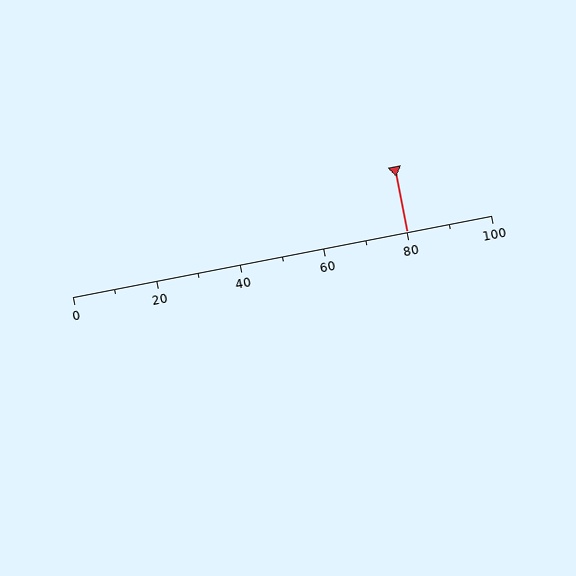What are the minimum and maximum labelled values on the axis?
The axis runs from 0 to 100.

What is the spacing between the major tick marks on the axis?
The major ticks are spaced 20 apart.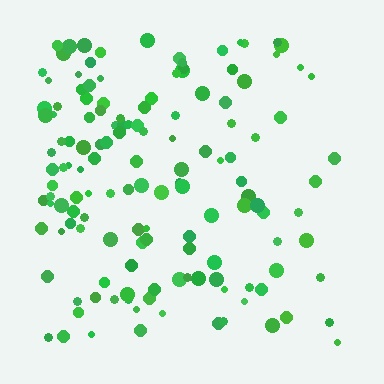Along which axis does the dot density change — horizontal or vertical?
Horizontal.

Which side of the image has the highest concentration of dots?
The left.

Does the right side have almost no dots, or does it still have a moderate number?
Still a moderate number, just noticeably fewer than the left.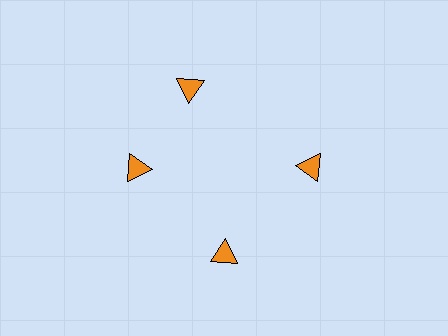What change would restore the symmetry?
The symmetry would be restored by rotating it back into even spacing with its neighbors so that all 4 triangles sit at equal angles and equal distance from the center.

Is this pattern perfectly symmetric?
No. The 4 orange triangles are arranged in a ring, but one element near the 12 o'clock position is rotated out of alignment along the ring, breaking the 4-fold rotational symmetry.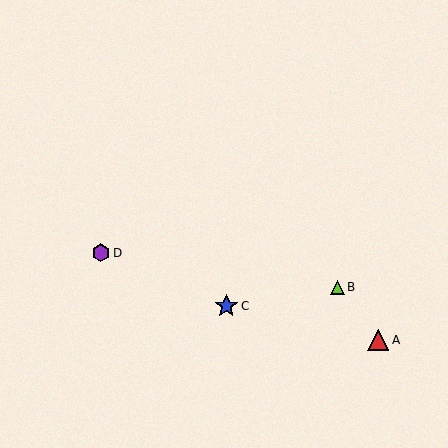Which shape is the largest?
The blue star (labeled C) is the largest.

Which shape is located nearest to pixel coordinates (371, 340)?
The red triangle (labeled A) at (378, 340) is nearest to that location.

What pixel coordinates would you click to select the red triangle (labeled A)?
Click at (378, 340) to select the red triangle A.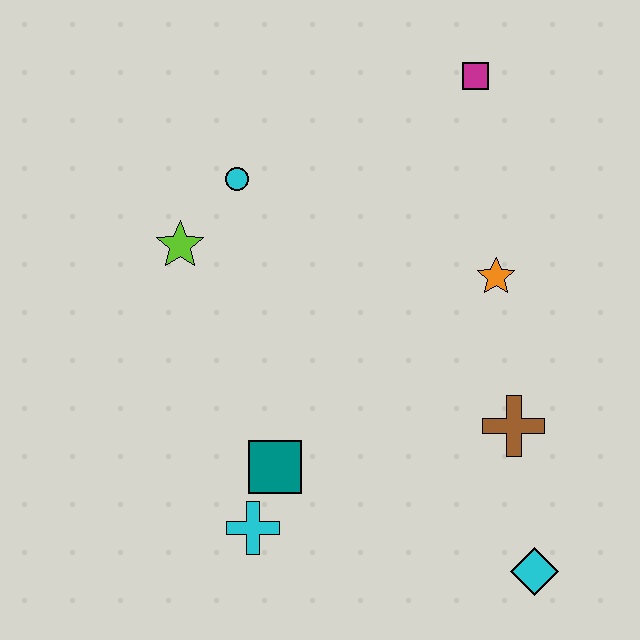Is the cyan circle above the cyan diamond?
Yes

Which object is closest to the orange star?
The brown cross is closest to the orange star.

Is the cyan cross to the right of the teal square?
No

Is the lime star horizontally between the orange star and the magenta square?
No